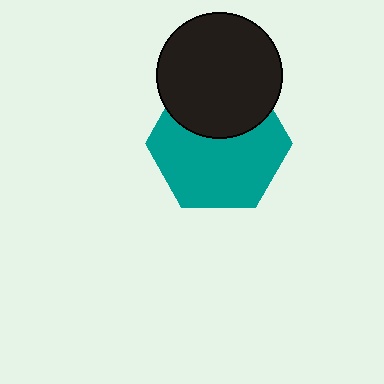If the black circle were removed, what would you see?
You would see the complete teal hexagon.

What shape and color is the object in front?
The object in front is a black circle.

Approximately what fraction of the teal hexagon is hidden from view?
Roughly 35% of the teal hexagon is hidden behind the black circle.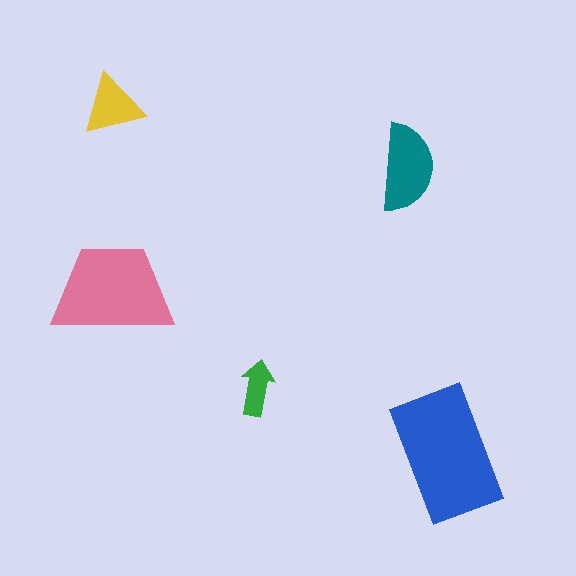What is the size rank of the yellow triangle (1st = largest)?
4th.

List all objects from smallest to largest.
The green arrow, the yellow triangle, the teal semicircle, the pink trapezoid, the blue rectangle.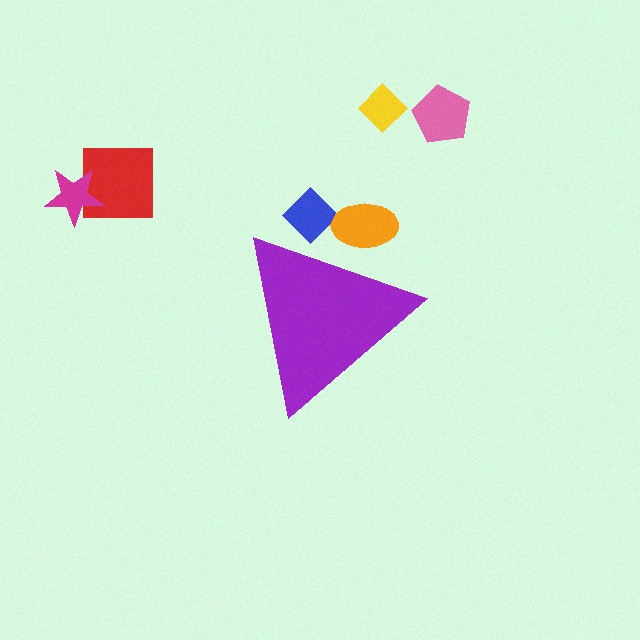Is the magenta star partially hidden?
No, the magenta star is fully visible.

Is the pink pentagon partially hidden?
No, the pink pentagon is fully visible.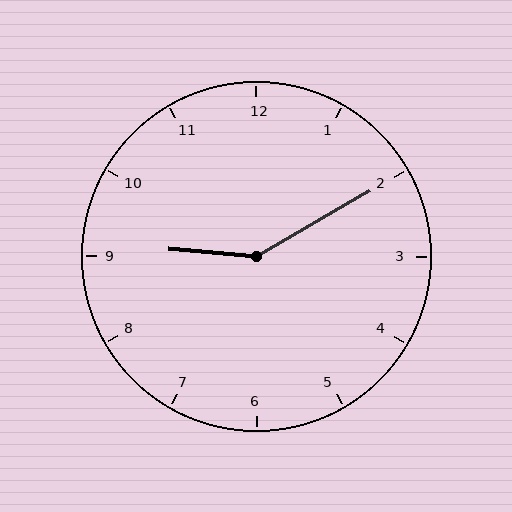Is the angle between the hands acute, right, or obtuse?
It is obtuse.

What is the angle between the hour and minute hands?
Approximately 145 degrees.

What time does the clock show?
9:10.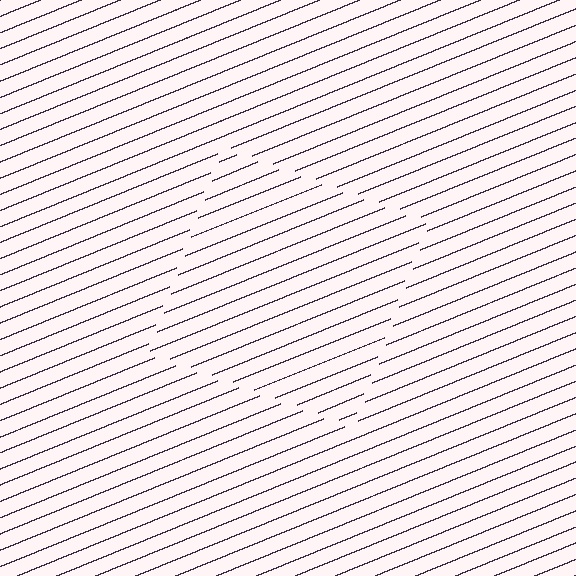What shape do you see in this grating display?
An illusory square. The interior of the shape contains the same grating, shifted by half a period — the contour is defined by the phase discontinuity where line-ends from the inner and outer gratings abut.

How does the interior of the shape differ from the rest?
The interior of the shape contains the same grating, shifted by half a period — the contour is defined by the phase discontinuity where line-ends from the inner and outer gratings abut.